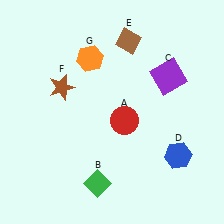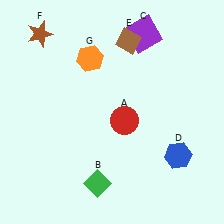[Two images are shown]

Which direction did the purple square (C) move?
The purple square (C) moved up.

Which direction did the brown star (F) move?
The brown star (F) moved up.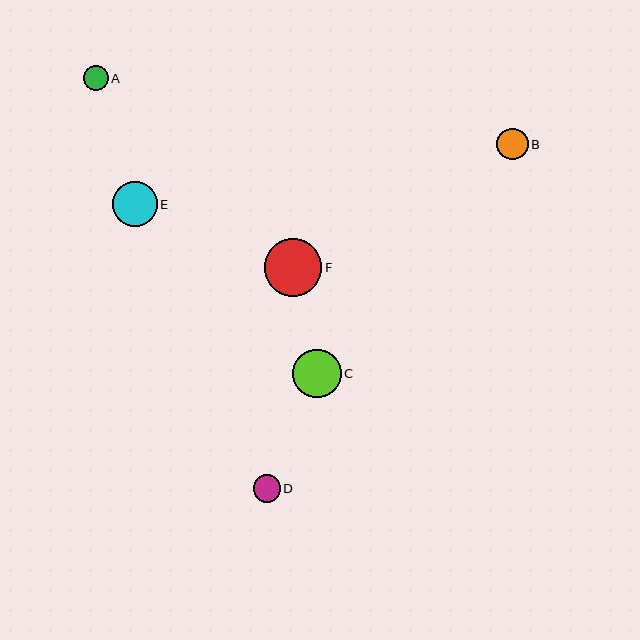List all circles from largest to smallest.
From largest to smallest: F, C, E, B, D, A.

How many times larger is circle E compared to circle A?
Circle E is approximately 1.8 times the size of circle A.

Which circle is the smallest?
Circle A is the smallest with a size of approximately 25 pixels.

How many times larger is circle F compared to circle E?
Circle F is approximately 1.3 times the size of circle E.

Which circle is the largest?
Circle F is the largest with a size of approximately 58 pixels.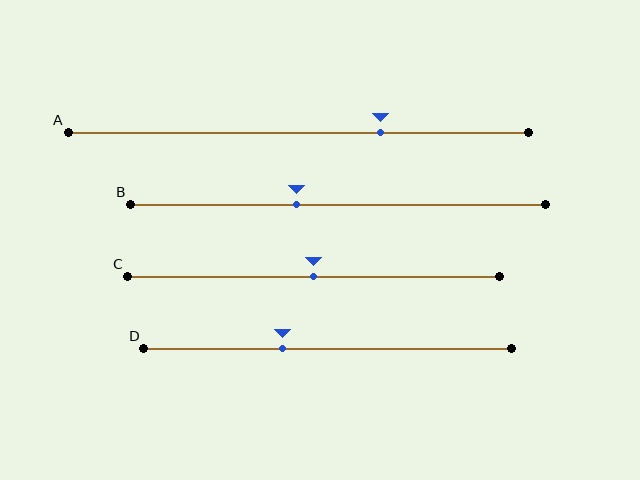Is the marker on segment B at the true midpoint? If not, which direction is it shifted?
No, the marker on segment B is shifted to the left by about 10% of the segment length.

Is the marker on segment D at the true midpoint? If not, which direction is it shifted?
No, the marker on segment D is shifted to the left by about 12% of the segment length.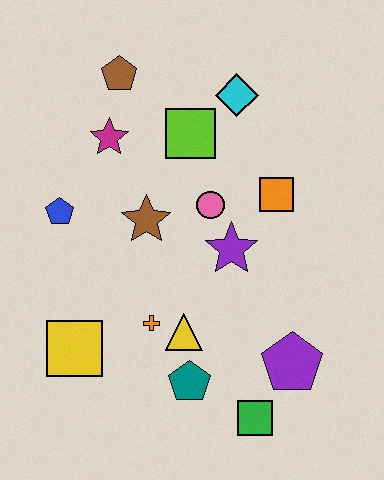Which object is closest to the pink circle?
The purple star is closest to the pink circle.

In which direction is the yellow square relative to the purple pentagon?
The yellow square is to the left of the purple pentagon.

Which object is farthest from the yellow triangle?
The brown pentagon is farthest from the yellow triangle.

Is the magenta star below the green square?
No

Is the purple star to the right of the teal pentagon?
Yes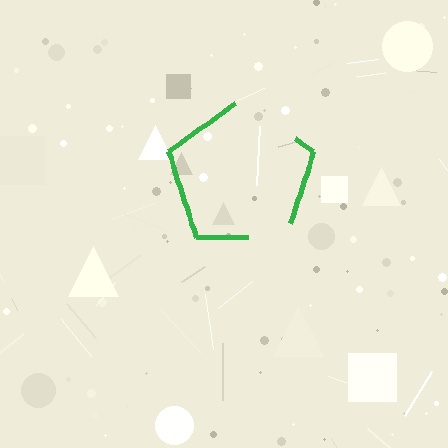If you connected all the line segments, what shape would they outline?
They would outline a pentagon.